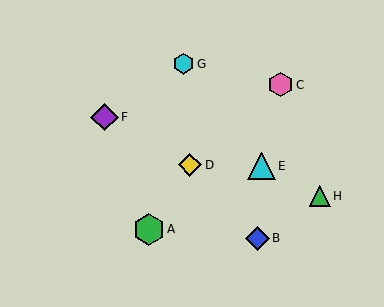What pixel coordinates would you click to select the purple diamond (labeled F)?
Click at (104, 117) to select the purple diamond F.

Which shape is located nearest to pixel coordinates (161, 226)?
The green hexagon (labeled A) at (149, 229) is nearest to that location.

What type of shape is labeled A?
Shape A is a green hexagon.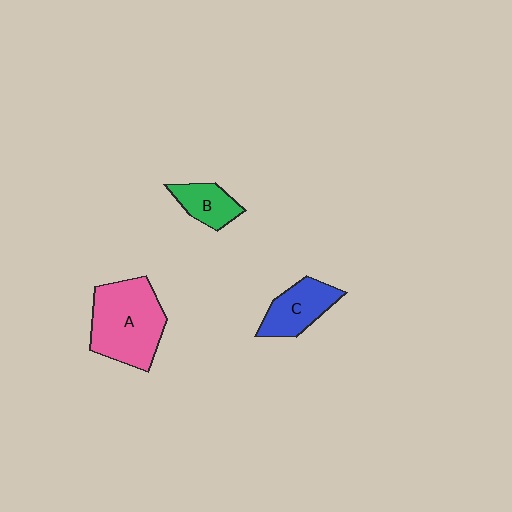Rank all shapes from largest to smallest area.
From largest to smallest: A (pink), C (blue), B (green).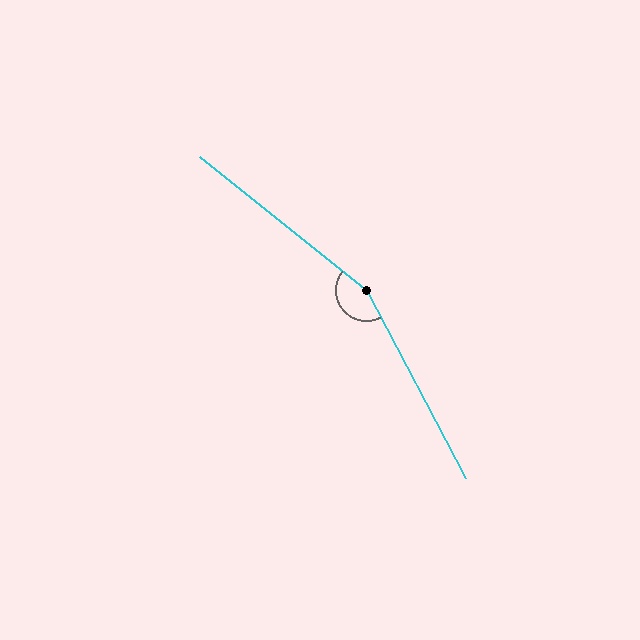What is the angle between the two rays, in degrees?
Approximately 156 degrees.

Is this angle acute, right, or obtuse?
It is obtuse.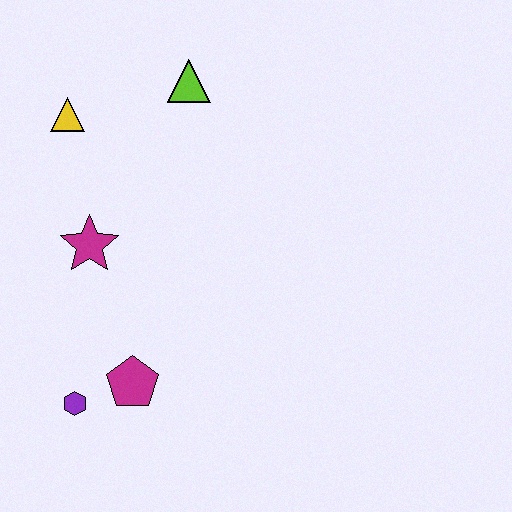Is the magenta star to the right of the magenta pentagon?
No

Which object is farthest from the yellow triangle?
The purple hexagon is farthest from the yellow triangle.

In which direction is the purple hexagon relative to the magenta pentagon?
The purple hexagon is to the left of the magenta pentagon.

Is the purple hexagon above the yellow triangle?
No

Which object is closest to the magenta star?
The yellow triangle is closest to the magenta star.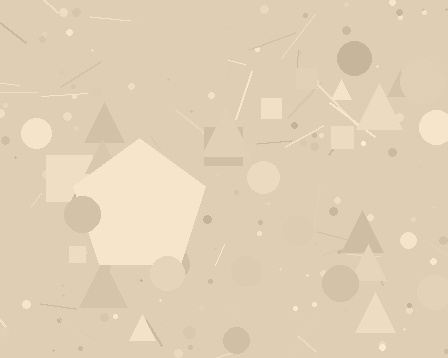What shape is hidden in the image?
A pentagon is hidden in the image.